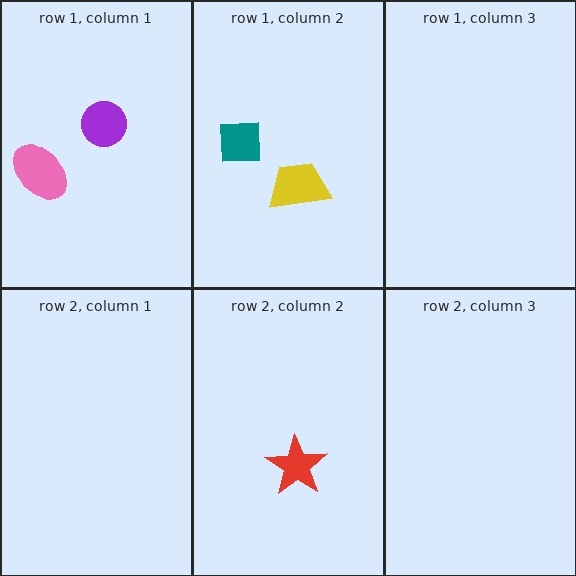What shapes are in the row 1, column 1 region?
The pink ellipse, the purple circle.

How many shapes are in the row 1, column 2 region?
2.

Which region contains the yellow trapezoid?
The row 1, column 2 region.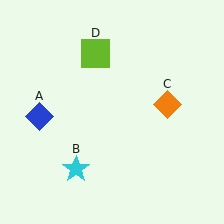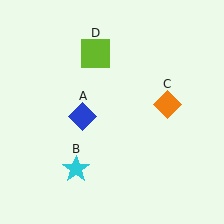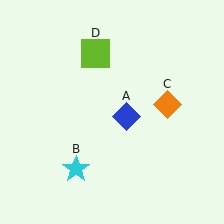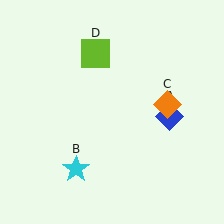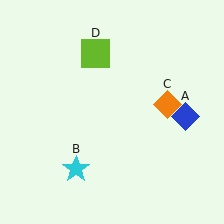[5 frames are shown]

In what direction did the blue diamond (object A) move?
The blue diamond (object A) moved right.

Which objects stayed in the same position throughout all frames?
Cyan star (object B) and orange diamond (object C) and lime square (object D) remained stationary.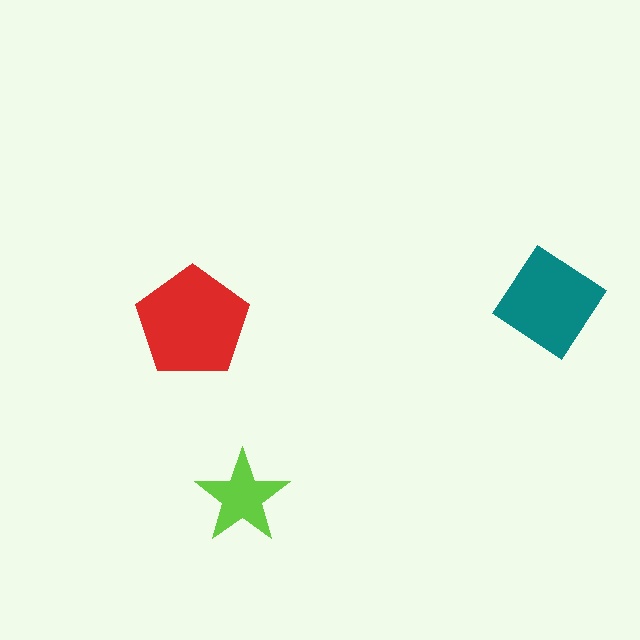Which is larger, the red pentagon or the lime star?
The red pentagon.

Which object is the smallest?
The lime star.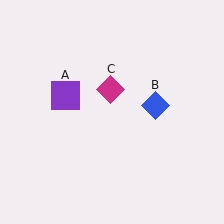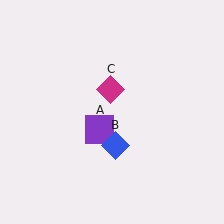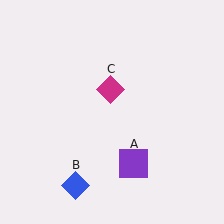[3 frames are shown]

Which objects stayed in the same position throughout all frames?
Magenta diamond (object C) remained stationary.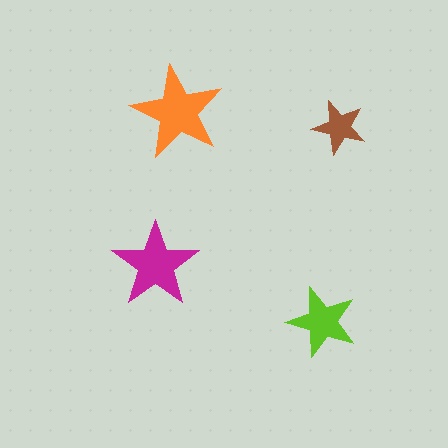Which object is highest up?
The orange star is topmost.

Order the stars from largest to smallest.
the orange one, the magenta one, the lime one, the brown one.